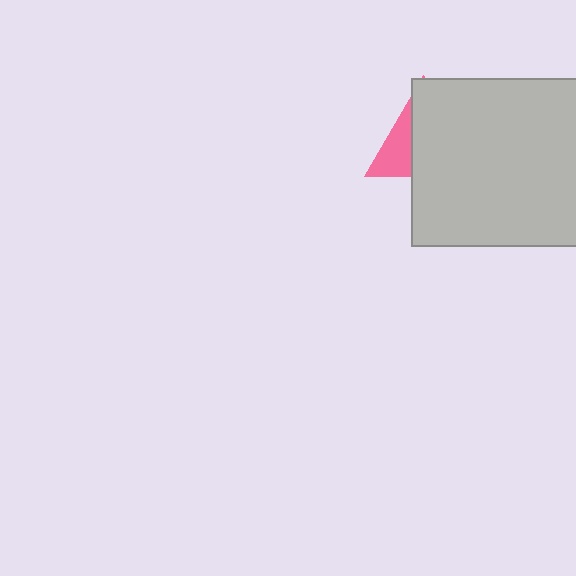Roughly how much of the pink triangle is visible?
A small part of it is visible (roughly 32%).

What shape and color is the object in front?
The object in front is a light gray rectangle.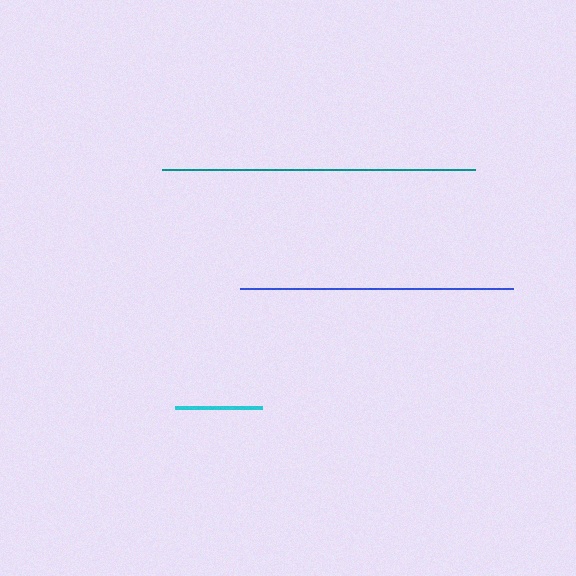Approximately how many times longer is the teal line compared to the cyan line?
The teal line is approximately 3.6 times the length of the cyan line.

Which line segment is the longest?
The teal line is the longest at approximately 313 pixels.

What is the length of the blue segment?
The blue segment is approximately 273 pixels long.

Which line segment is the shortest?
The cyan line is the shortest at approximately 86 pixels.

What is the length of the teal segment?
The teal segment is approximately 313 pixels long.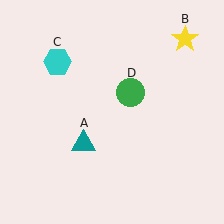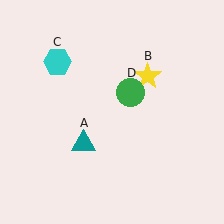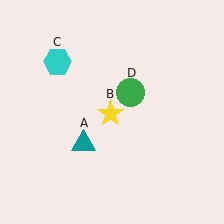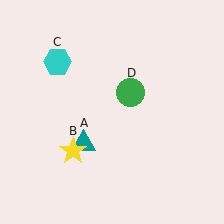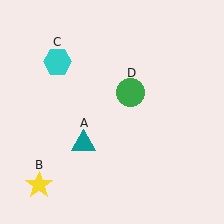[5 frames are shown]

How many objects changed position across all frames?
1 object changed position: yellow star (object B).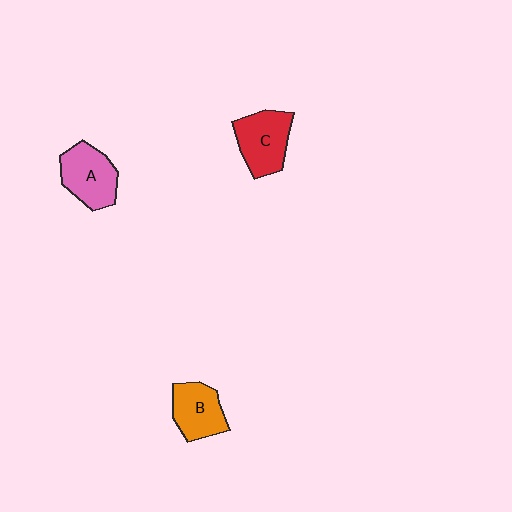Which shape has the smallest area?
Shape B (orange).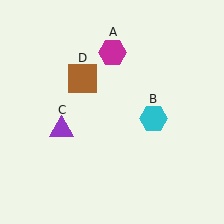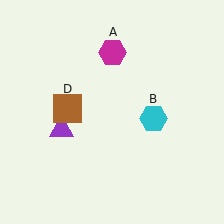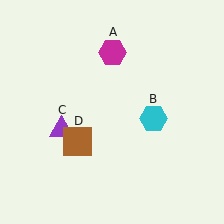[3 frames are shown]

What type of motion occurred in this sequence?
The brown square (object D) rotated counterclockwise around the center of the scene.